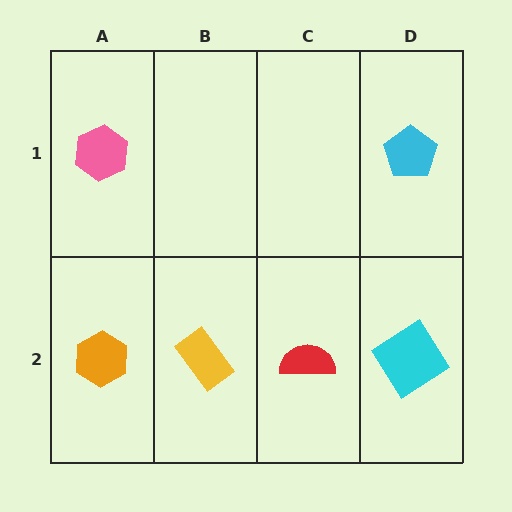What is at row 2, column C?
A red semicircle.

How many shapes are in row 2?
4 shapes.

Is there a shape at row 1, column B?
No, that cell is empty.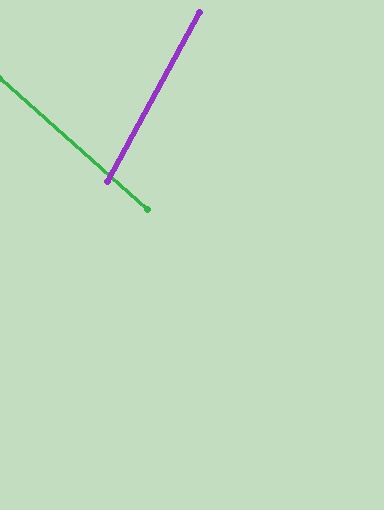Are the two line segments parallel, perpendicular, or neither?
Neither parallel nor perpendicular — they differ by about 77°.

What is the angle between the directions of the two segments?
Approximately 77 degrees.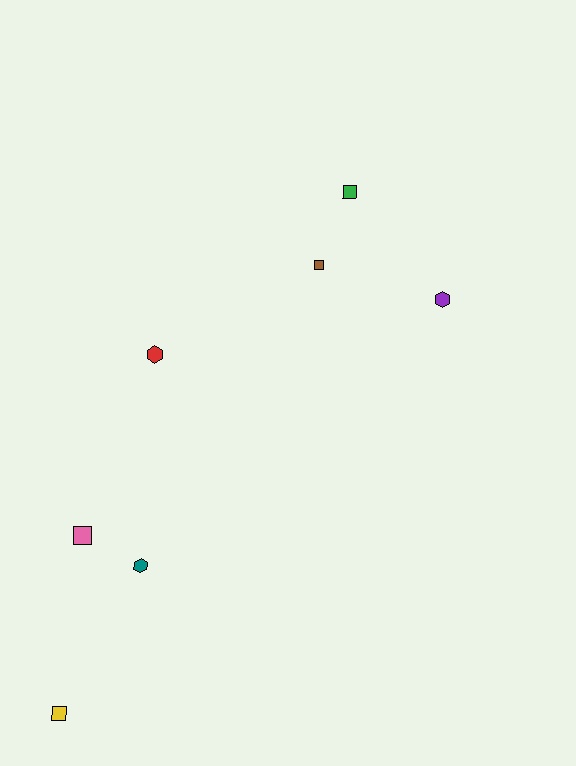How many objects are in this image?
There are 7 objects.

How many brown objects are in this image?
There is 1 brown object.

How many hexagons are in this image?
There are 3 hexagons.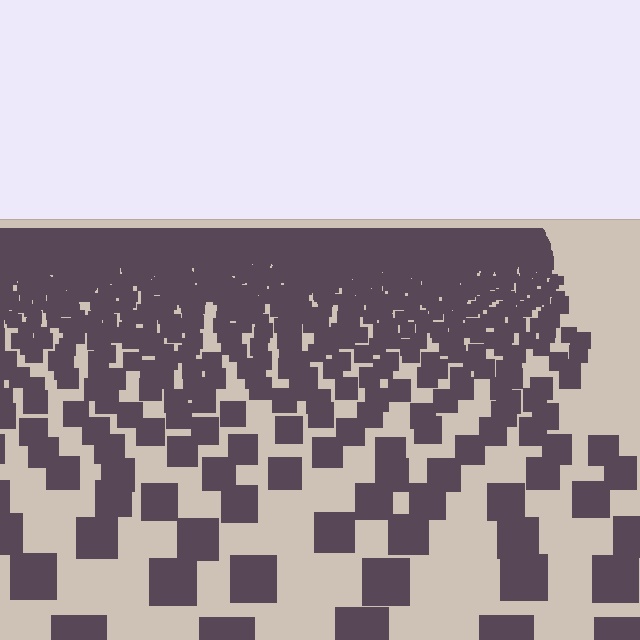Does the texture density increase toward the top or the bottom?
Density increases toward the top.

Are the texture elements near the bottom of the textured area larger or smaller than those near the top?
Larger. Near the bottom, elements are closer to the viewer and appear at a bigger on-screen size.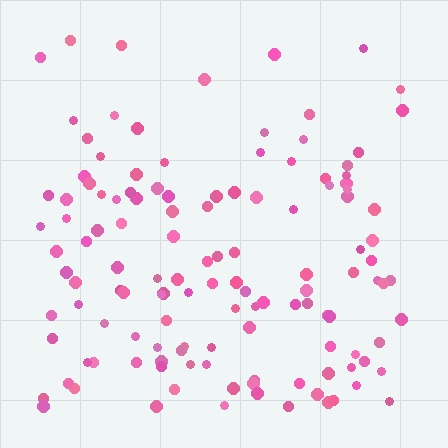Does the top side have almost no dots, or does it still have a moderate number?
Still a moderate number, just noticeably fewer than the bottom.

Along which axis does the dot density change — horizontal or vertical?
Vertical.